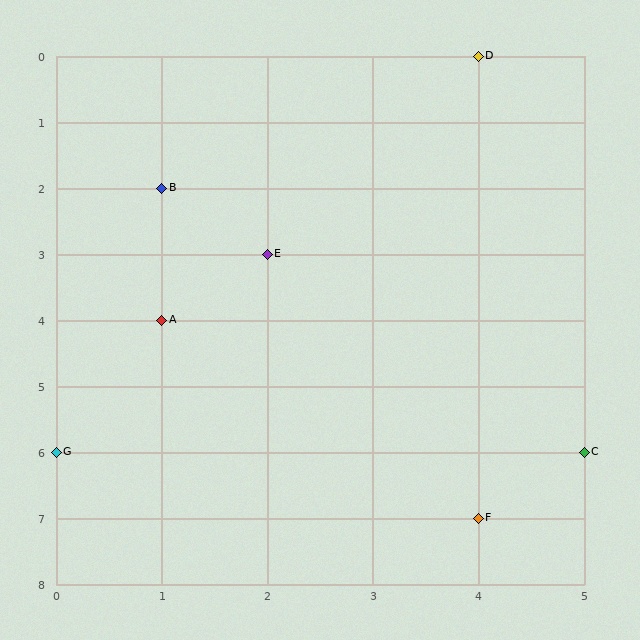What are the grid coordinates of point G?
Point G is at grid coordinates (0, 6).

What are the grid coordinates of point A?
Point A is at grid coordinates (1, 4).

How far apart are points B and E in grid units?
Points B and E are 1 column and 1 row apart (about 1.4 grid units diagonally).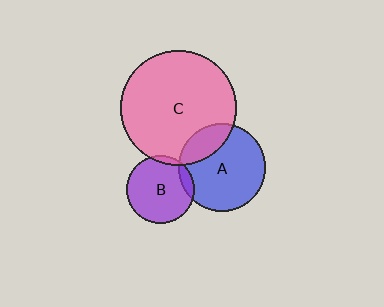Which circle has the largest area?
Circle C (pink).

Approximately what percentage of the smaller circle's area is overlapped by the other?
Approximately 5%.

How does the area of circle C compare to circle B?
Approximately 2.9 times.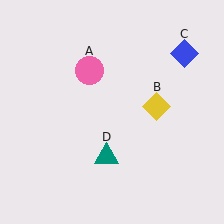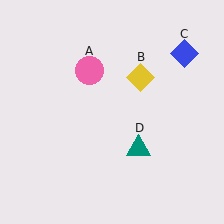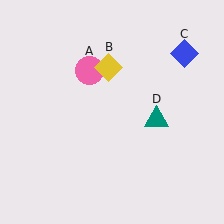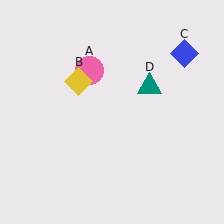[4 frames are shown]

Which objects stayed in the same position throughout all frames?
Pink circle (object A) and blue diamond (object C) remained stationary.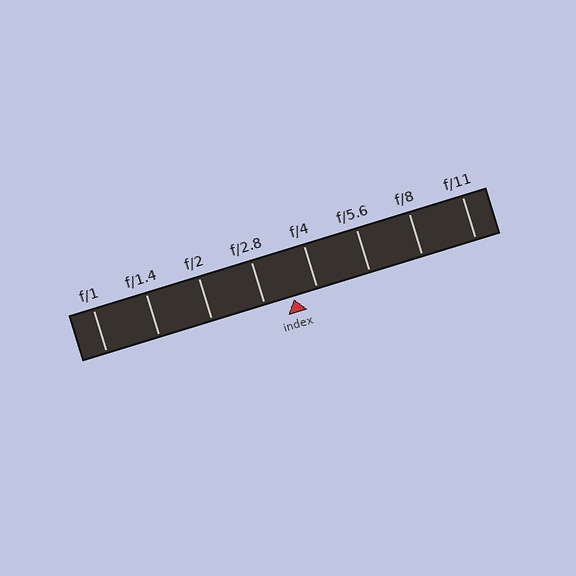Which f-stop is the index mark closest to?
The index mark is closest to f/4.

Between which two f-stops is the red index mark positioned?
The index mark is between f/2.8 and f/4.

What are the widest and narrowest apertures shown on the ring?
The widest aperture shown is f/1 and the narrowest is f/11.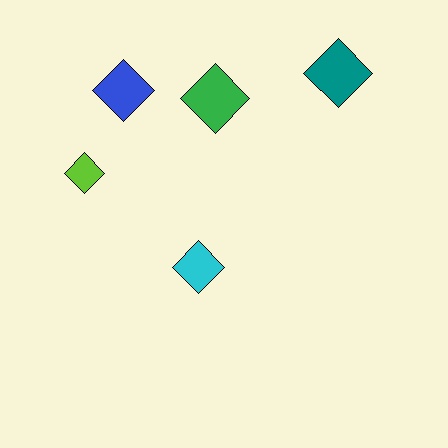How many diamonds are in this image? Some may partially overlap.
There are 5 diamonds.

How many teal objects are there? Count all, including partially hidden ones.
There is 1 teal object.